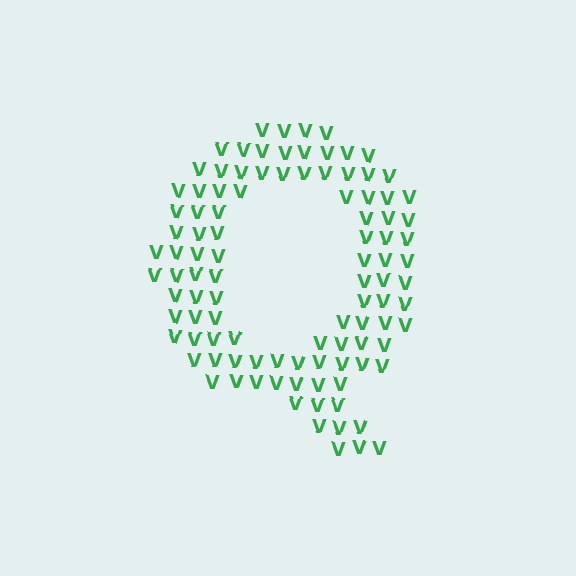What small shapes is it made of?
It is made of small letter V's.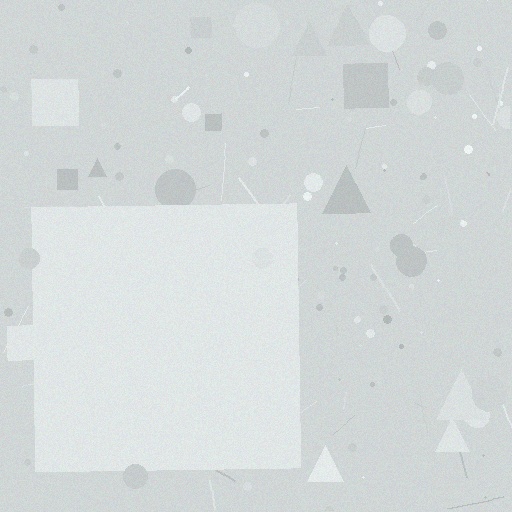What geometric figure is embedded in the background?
A square is embedded in the background.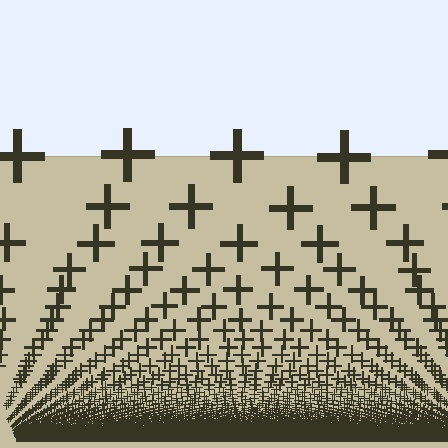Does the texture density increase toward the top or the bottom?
Density increases toward the bottom.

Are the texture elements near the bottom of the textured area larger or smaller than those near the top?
Smaller. The gradient is inverted — elements near the bottom are smaller and denser.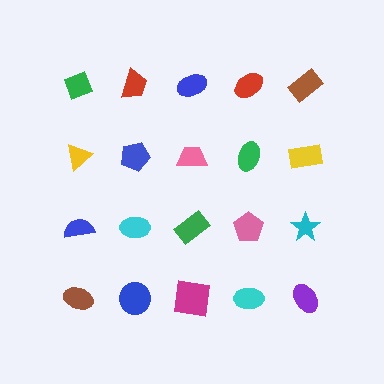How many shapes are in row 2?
5 shapes.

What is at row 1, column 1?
A green diamond.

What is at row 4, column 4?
A cyan ellipse.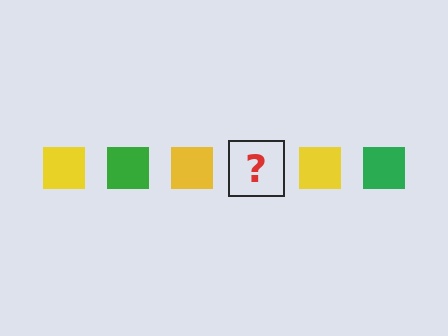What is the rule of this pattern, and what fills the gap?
The rule is that the pattern cycles through yellow, green squares. The gap should be filled with a green square.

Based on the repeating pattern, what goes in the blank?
The blank should be a green square.